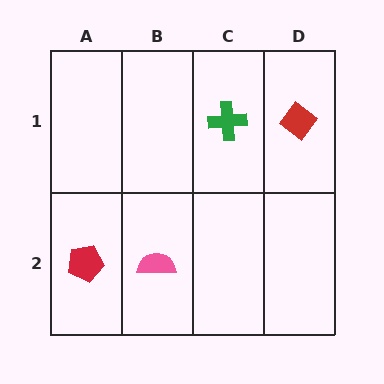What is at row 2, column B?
A pink semicircle.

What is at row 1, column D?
A red diamond.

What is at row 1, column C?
A green cross.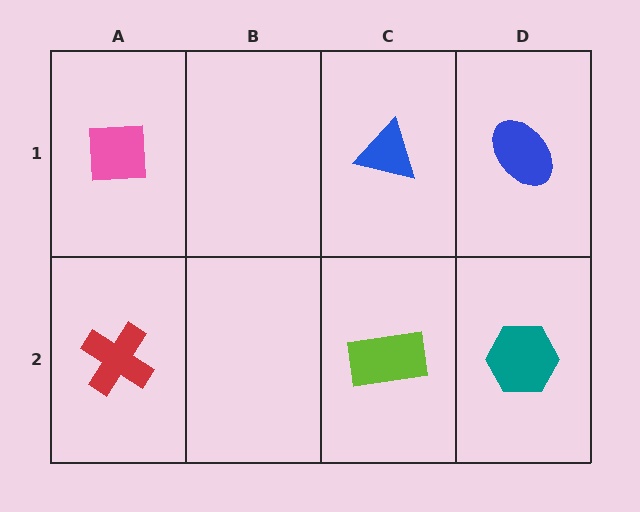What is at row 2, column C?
A lime rectangle.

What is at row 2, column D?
A teal hexagon.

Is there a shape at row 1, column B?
No, that cell is empty.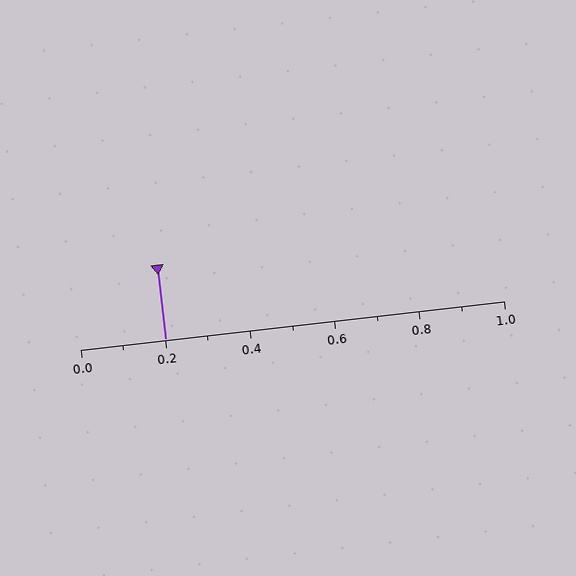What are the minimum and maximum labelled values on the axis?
The axis runs from 0.0 to 1.0.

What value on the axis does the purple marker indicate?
The marker indicates approximately 0.2.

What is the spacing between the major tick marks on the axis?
The major ticks are spaced 0.2 apart.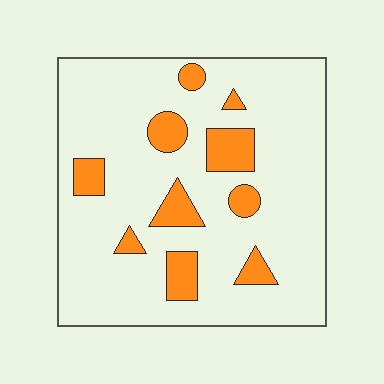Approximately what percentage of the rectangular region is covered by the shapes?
Approximately 15%.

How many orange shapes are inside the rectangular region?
10.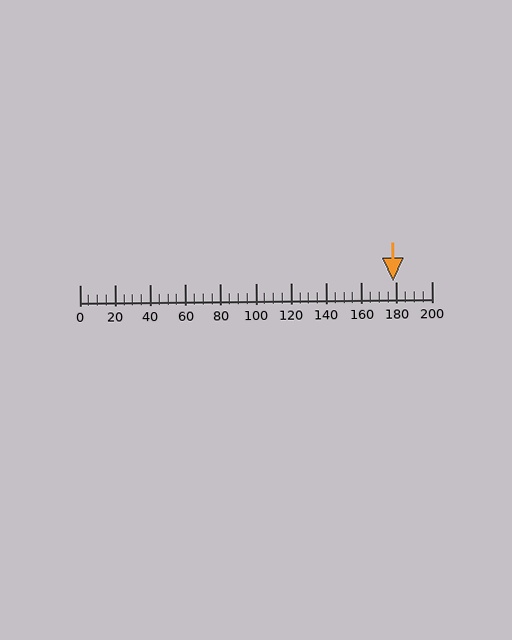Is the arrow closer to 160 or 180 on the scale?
The arrow is closer to 180.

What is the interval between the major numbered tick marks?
The major tick marks are spaced 20 units apart.